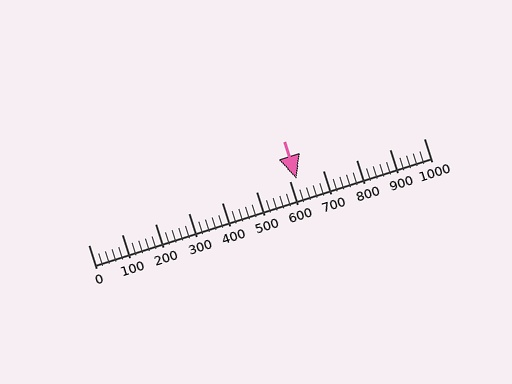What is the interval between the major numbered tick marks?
The major tick marks are spaced 100 units apart.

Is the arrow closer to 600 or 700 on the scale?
The arrow is closer to 600.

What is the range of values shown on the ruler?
The ruler shows values from 0 to 1000.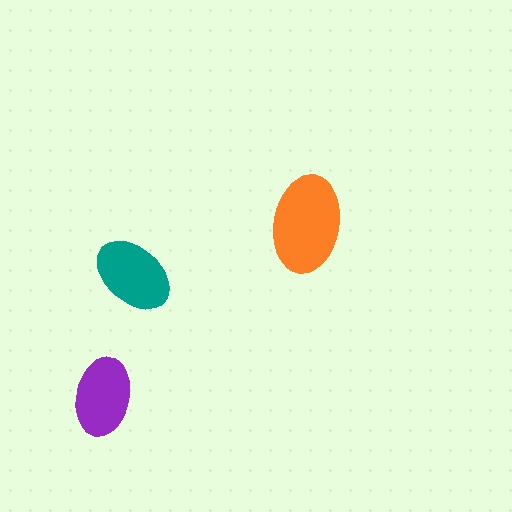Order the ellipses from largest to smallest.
the orange one, the teal one, the purple one.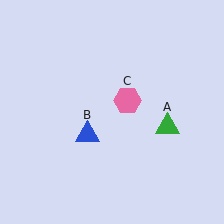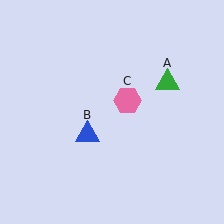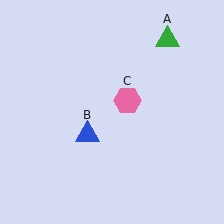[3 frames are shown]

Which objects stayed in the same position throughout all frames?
Blue triangle (object B) and pink hexagon (object C) remained stationary.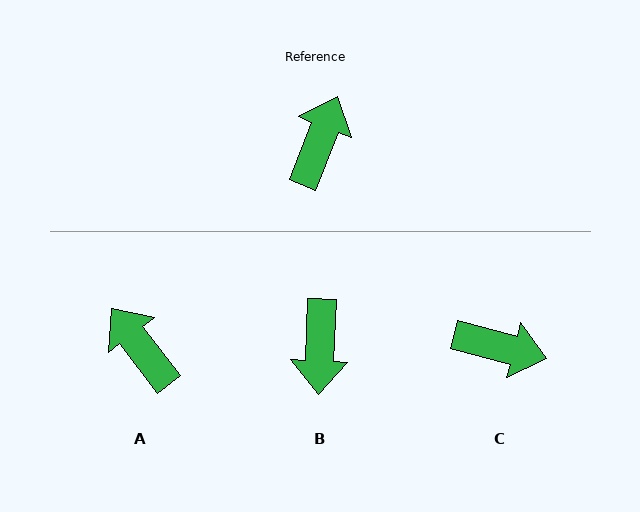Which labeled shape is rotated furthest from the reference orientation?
B, about 161 degrees away.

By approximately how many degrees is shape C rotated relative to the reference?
Approximately 83 degrees clockwise.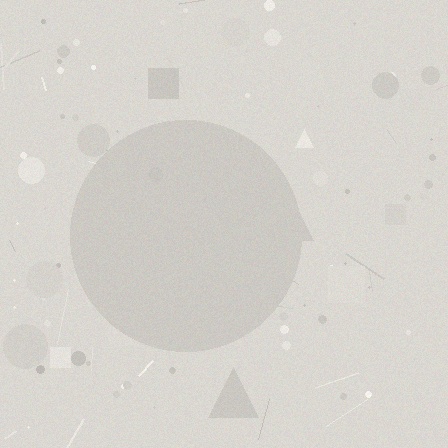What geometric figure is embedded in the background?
A circle is embedded in the background.